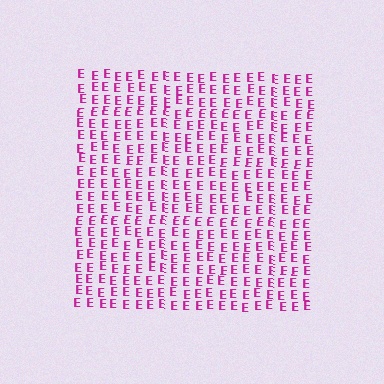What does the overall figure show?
The overall figure shows a square.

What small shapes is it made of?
It is made of small letter E's.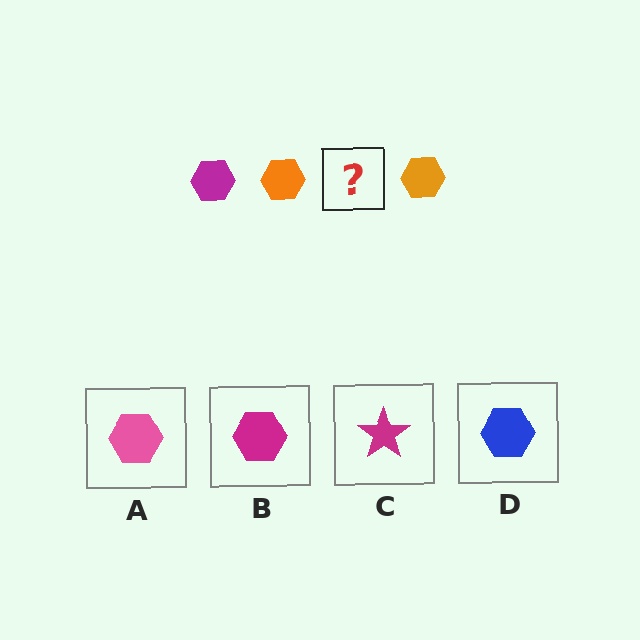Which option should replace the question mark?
Option B.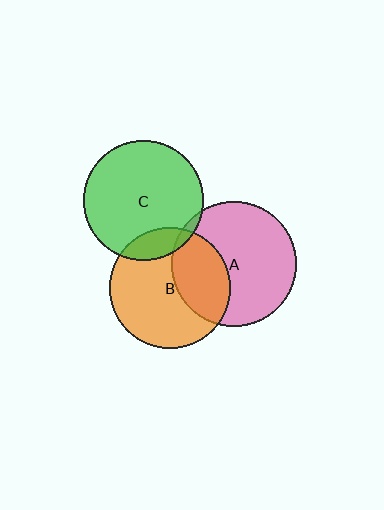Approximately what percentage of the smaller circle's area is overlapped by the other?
Approximately 15%.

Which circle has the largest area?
Circle A (pink).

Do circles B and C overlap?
Yes.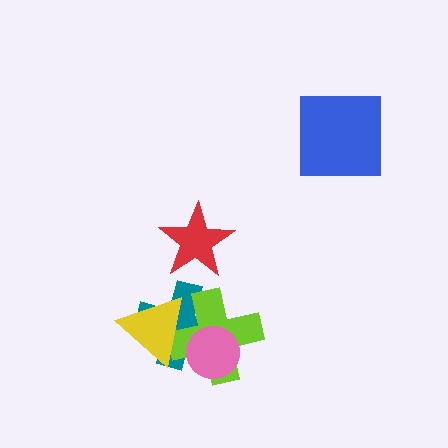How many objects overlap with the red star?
0 objects overlap with the red star.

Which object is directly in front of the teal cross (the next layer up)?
The lime cross is directly in front of the teal cross.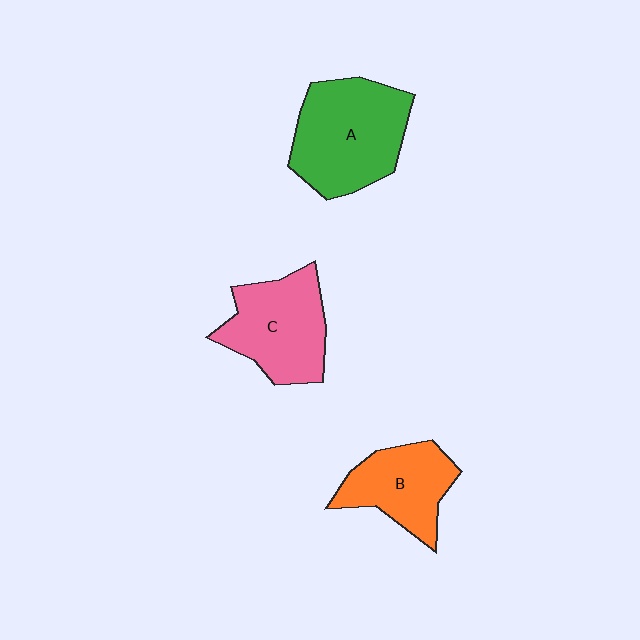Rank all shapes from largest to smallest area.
From largest to smallest: A (green), C (pink), B (orange).